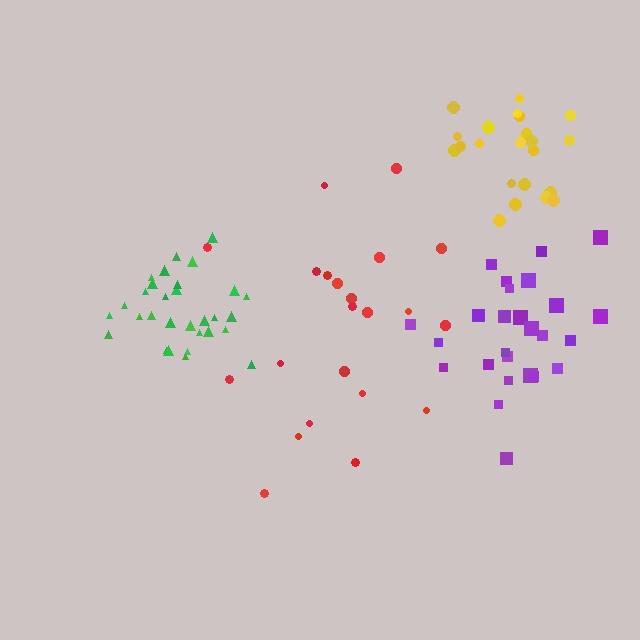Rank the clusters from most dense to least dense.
green, yellow, purple, red.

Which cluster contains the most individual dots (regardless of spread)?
Green (30).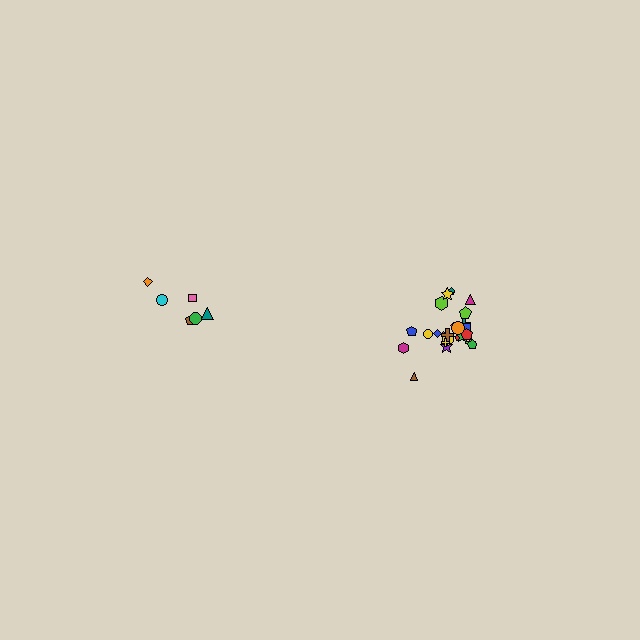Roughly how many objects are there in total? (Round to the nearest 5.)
Roughly 30 objects in total.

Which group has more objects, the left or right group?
The right group.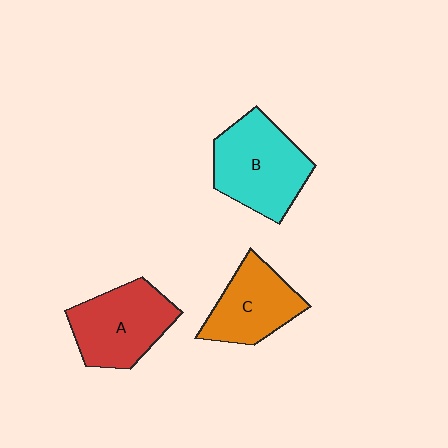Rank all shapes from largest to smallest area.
From largest to smallest: B (cyan), A (red), C (orange).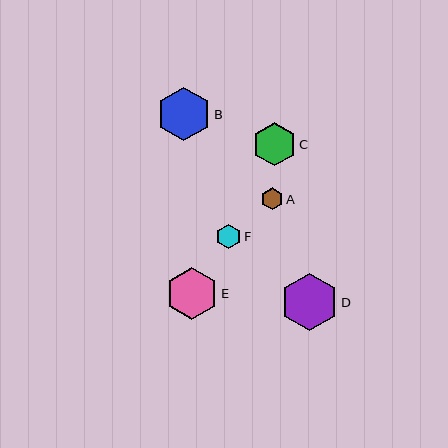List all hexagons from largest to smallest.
From largest to smallest: D, B, E, C, F, A.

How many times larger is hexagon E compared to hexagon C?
Hexagon E is approximately 1.2 times the size of hexagon C.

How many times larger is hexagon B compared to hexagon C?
Hexagon B is approximately 1.2 times the size of hexagon C.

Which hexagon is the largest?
Hexagon D is the largest with a size of approximately 57 pixels.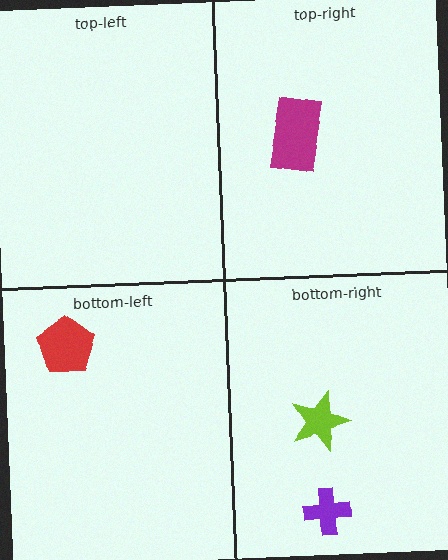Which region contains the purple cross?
The bottom-right region.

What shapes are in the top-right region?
The magenta rectangle.